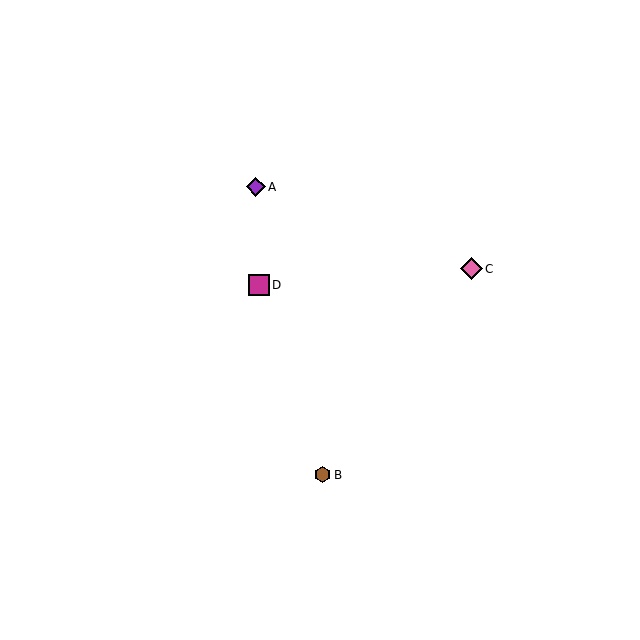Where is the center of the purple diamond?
The center of the purple diamond is at (256, 187).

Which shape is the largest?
The pink diamond (labeled C) is the largest.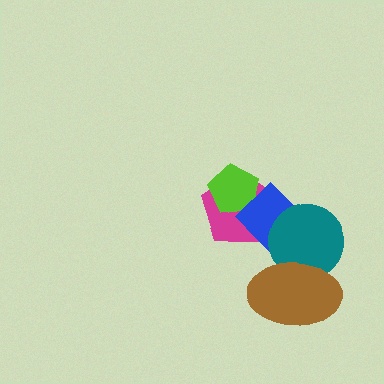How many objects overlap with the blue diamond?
3 objects overlap with the blue diamond.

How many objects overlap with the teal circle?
2 objects overlap with the teal circle.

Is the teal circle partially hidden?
Yes, it is partially covered by another shape.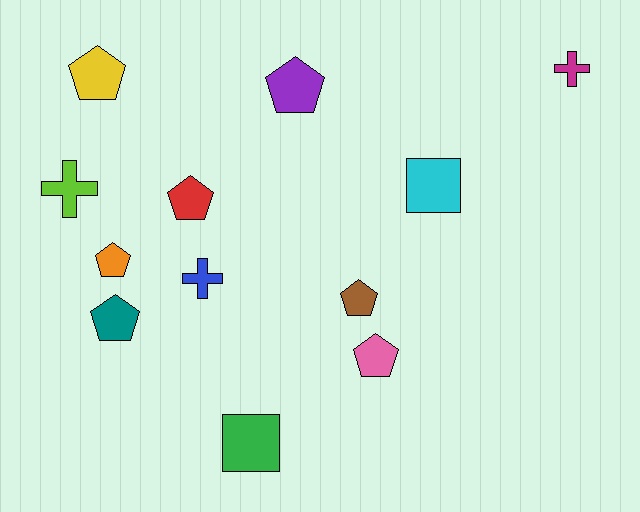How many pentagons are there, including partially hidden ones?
There are 7 pentagons.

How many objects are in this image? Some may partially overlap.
There are 12 objects.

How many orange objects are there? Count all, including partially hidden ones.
There is 1 orange object.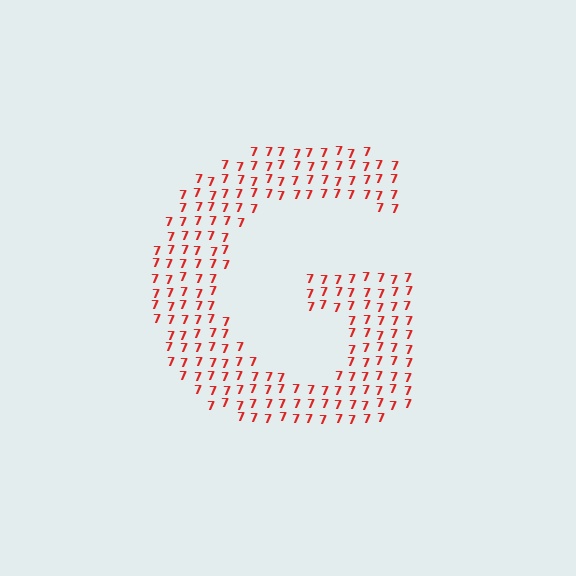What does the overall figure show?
The overall figure shows the letter G.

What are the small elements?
The small elements are digit 7's.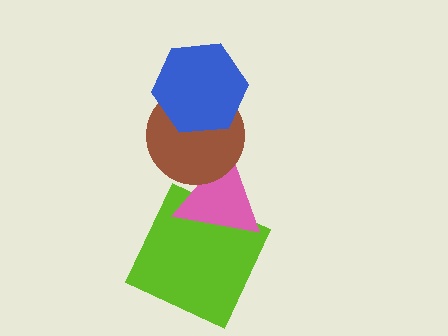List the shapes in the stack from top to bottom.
From top to bottom: the blue hexagon, the brown circle, the pink triangle, the lime square.